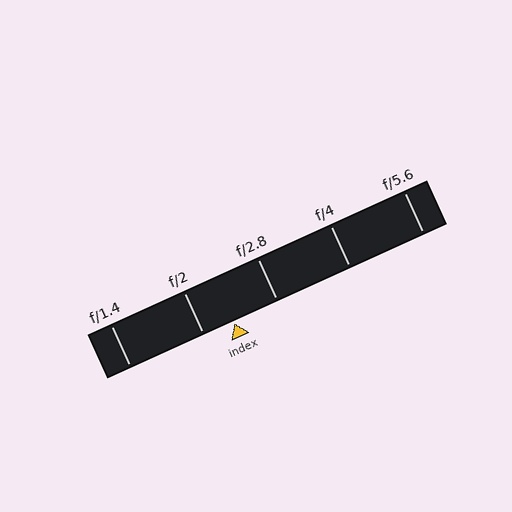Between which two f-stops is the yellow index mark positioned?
The index mark is between f/2 and f/2.8.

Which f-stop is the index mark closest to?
The index mark is closest to f/2.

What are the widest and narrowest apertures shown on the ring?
The widest aperture shown is f/1.4 and the narrowest is f/5.6.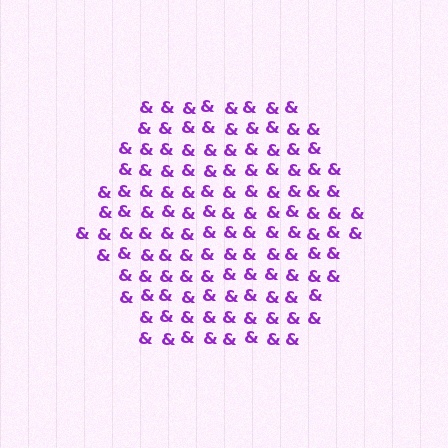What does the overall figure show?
The overall figure shows a hexagon.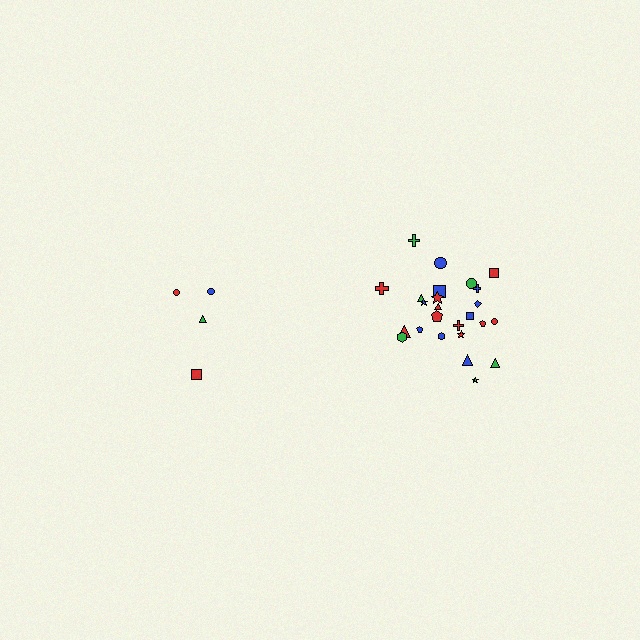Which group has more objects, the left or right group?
The right group.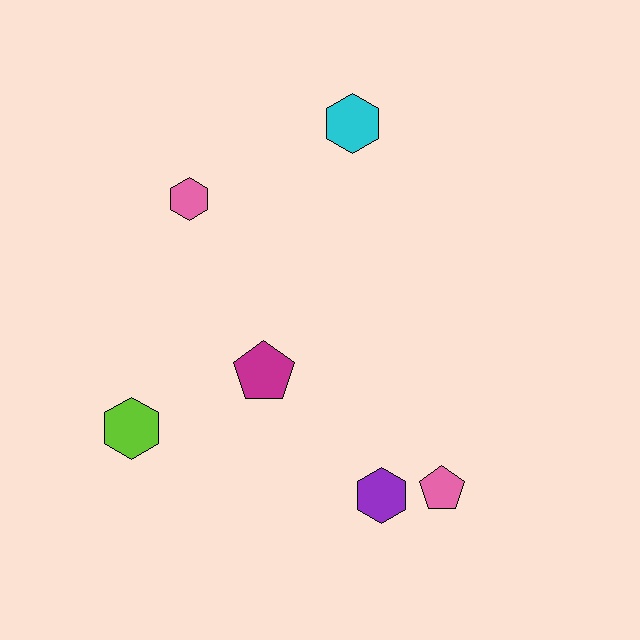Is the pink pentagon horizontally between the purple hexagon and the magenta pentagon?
No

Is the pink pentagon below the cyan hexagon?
Yes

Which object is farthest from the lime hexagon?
The cyan hexagon is farthest from the lime hexagon.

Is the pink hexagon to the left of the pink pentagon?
Yes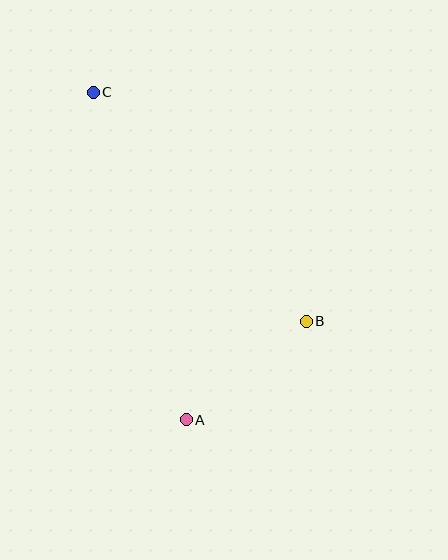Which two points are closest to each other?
Points A and B are closest to each other.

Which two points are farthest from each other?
Points A and C are farthest from each other.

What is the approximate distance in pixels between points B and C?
The distance between B and C is approximately 313 pixels.